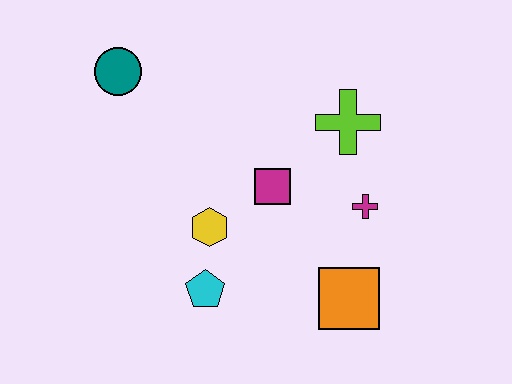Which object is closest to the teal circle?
The yellow hexagon is closest to the teal circle.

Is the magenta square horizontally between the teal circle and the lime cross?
Yes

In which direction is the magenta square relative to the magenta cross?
The magenta square is to the left of the magenta cross.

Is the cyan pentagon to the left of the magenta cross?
Yes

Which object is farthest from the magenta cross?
The teal circle is farthest from the magenta cross.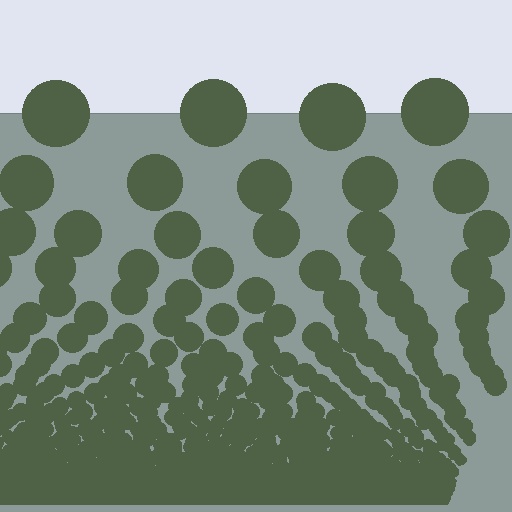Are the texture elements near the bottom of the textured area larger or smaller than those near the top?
Smaller. The gradient is inverted — elements near the bottom are smaller and denser.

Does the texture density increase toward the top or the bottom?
Density increases toward the bottom.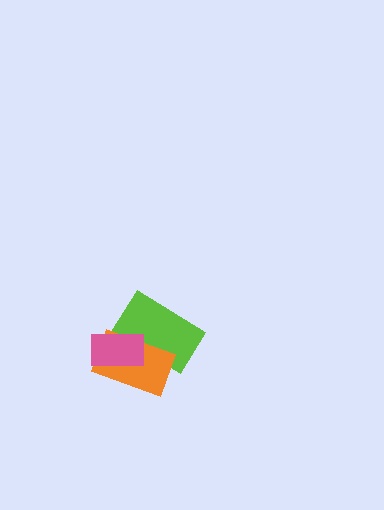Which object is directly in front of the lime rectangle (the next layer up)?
The orange rectangle is directly in front of the lime rectangle.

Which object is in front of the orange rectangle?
The pink rectangle is in front of the orange rectangle.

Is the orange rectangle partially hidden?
Yes, it is partially covered by another shape.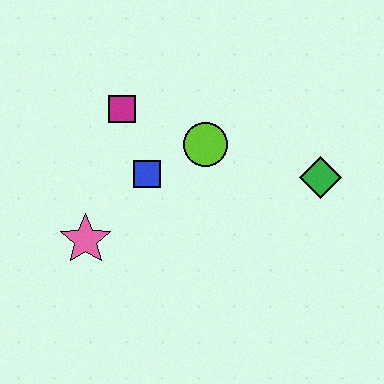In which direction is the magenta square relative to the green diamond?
The magenta square is to the left of the green diamond.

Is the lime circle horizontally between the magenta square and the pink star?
No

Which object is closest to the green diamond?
The lime circle is closest to the green diamond.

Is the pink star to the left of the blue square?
Yes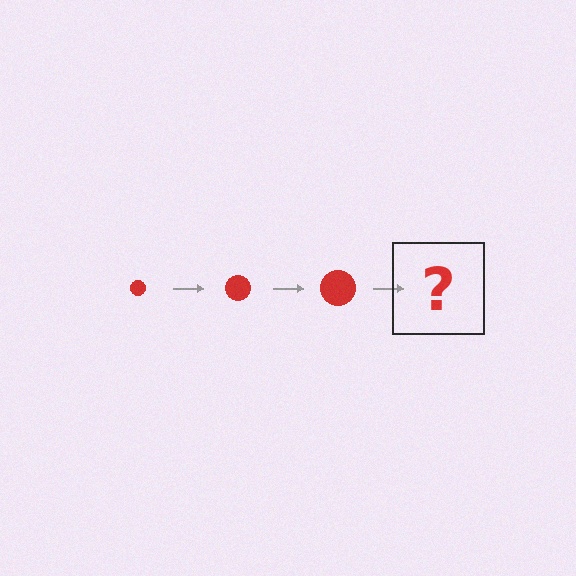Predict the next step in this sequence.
The next step is a red circle, larger than the previous one.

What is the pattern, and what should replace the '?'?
The pattern is that the circle gets progressively larger each step. The '?' should be a red circle, larger than the previous one.